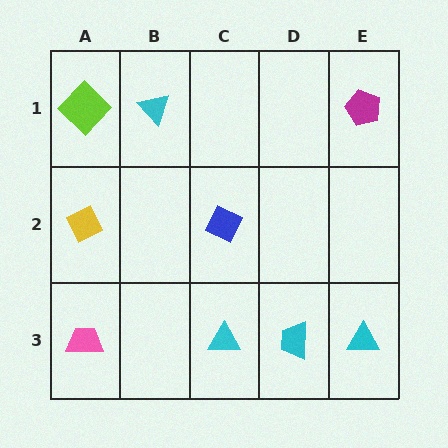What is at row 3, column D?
A cyan trapezoid.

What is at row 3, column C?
A cyan triangle.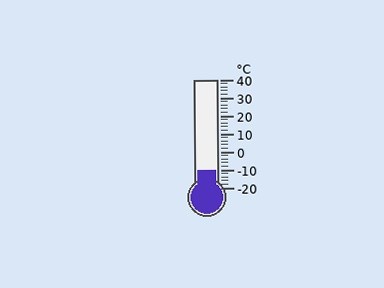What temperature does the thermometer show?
The thermometer shows approximately -10°C.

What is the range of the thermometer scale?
The thermometer scale ranges from -20°C to 40°C.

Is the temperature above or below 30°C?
The temperature is below 30°C.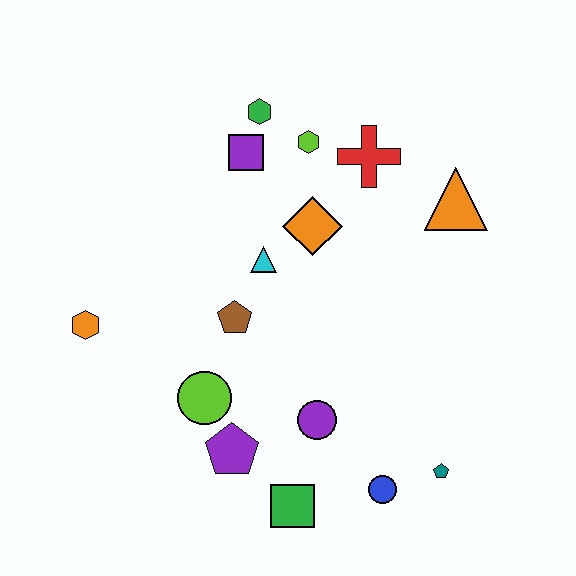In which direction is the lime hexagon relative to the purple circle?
The lime hexagon is above the purple circle.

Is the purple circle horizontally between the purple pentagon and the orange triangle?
Yes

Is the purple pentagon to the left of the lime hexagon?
Yes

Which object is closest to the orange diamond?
The cyan triangle is closest to the orange diamond.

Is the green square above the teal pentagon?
No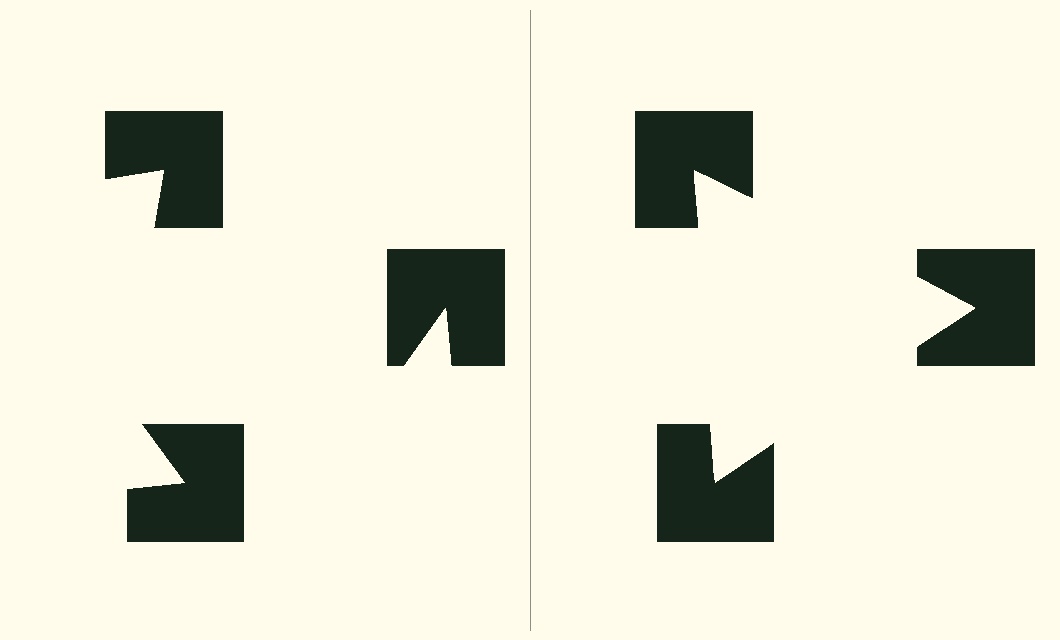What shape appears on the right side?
An illusory triangle.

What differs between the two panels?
The notched squares are positioned identically on both sides; only the wedge orientations differ. On the right they align to a triangle; on the left they are misaligned.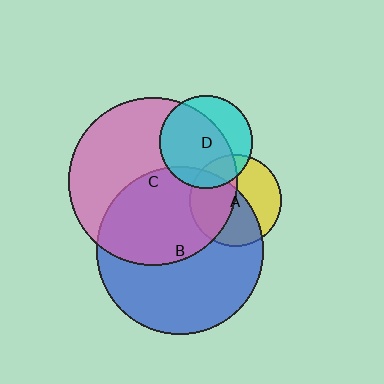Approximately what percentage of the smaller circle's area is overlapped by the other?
Approximately 55%.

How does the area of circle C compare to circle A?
Approximately 3.3 times.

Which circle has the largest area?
Circle C (pink).